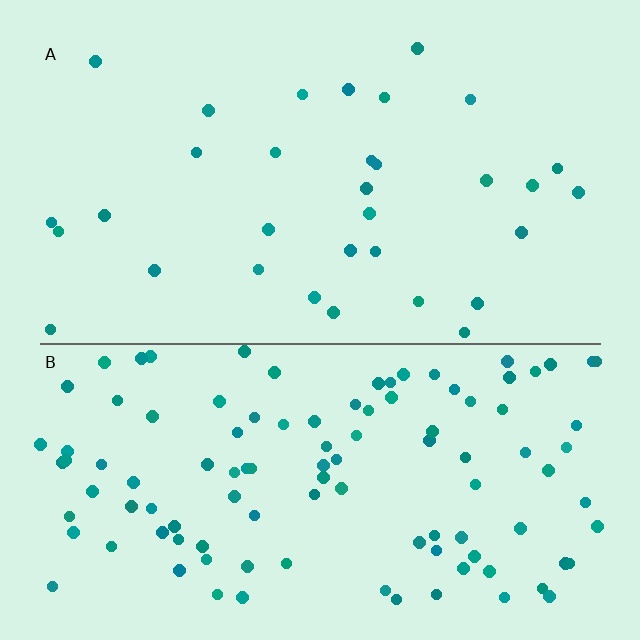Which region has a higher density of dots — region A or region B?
B (the bottom).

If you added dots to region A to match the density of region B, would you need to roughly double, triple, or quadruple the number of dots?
Approximately triple.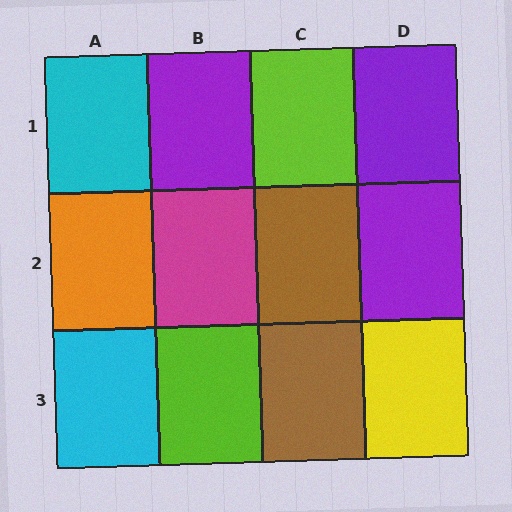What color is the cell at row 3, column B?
Lime.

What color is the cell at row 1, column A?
Cyan.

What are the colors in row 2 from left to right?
Orange, magenta, brown, purple.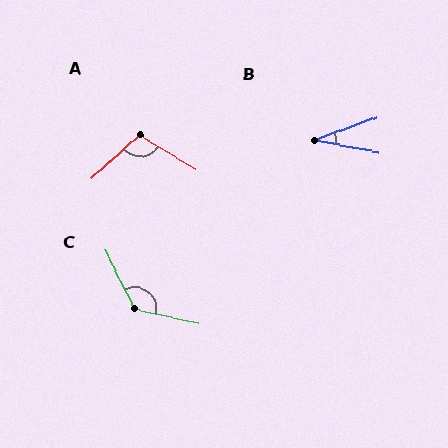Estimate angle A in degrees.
Approximately 106 degrees.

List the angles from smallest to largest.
B (31°), A (106°), C (128°).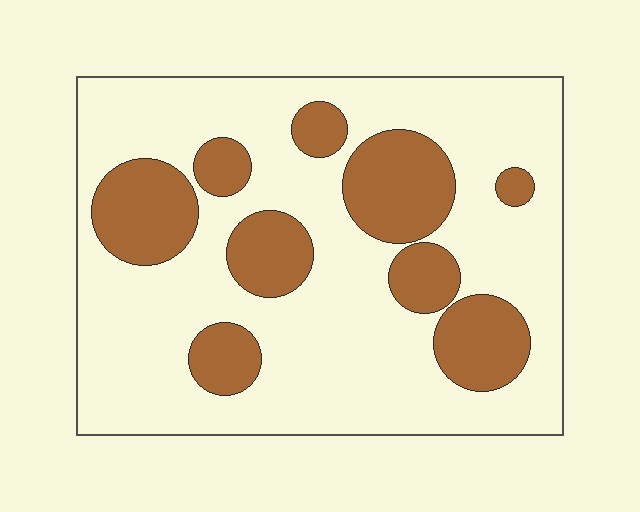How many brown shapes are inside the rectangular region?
9.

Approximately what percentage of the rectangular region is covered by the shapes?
Approximately 25%.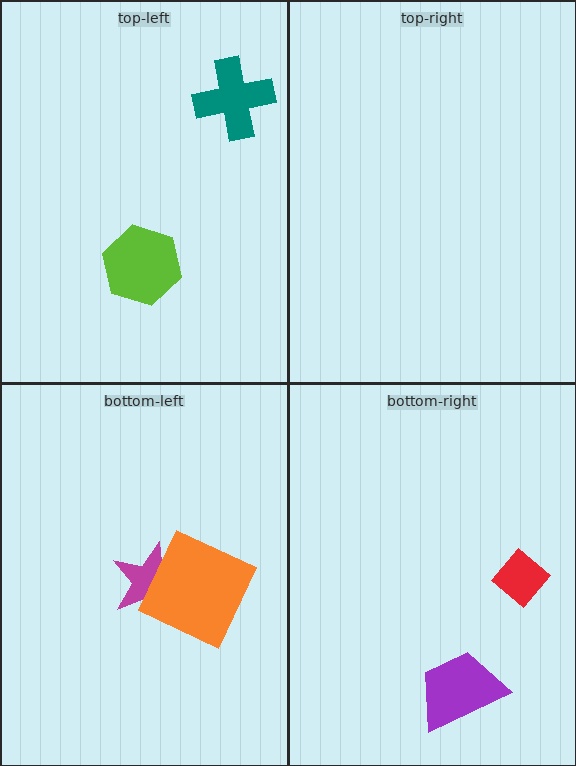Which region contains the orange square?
The bottom-left region.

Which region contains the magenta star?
The bottom-left region.